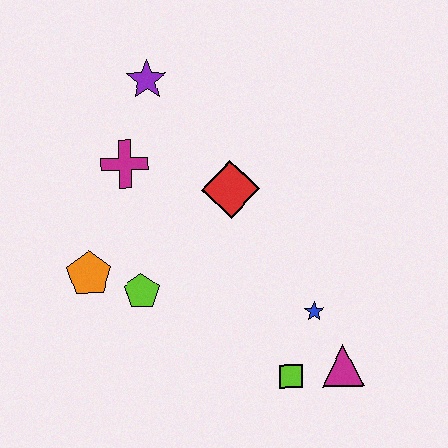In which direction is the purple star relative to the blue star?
The purple star is above the blue star.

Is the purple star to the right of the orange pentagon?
Yes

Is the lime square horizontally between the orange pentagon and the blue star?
Yes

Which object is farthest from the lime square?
The purple star is farthest from the lime square.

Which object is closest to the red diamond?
The magenta cross is closest to the red diamond.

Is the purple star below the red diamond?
No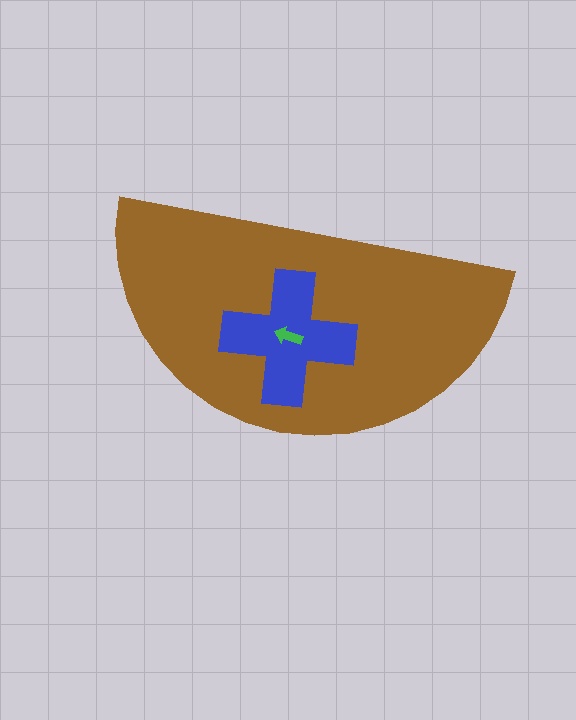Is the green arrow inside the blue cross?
Yes.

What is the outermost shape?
The brown semicircle.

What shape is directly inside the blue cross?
The green arrow.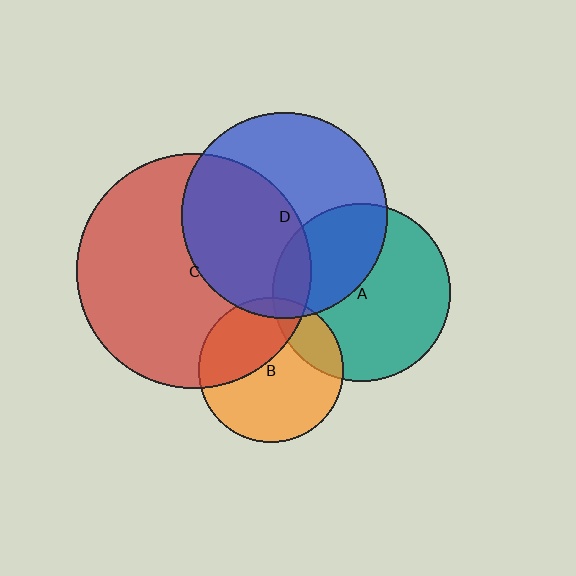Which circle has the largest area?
Circle C (red).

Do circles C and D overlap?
Yes.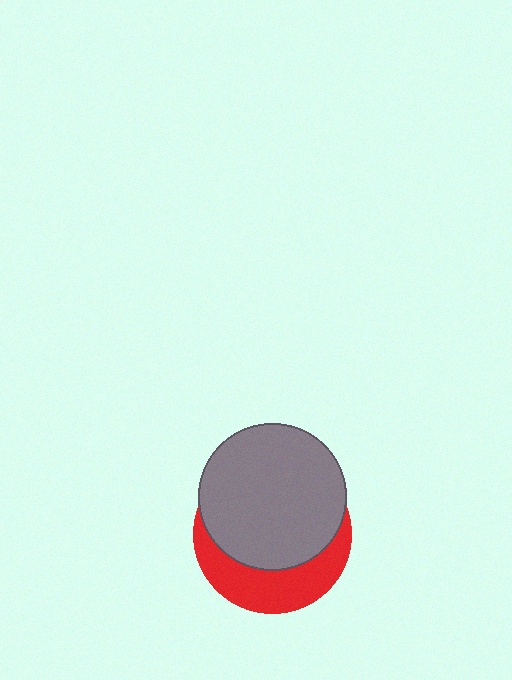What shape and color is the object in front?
The object in front is a gray circle.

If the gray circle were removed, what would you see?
You would see the complete red circle.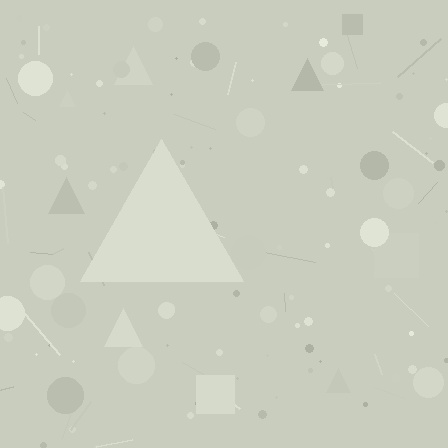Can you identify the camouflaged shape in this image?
The camouflaged shape is a triangle.